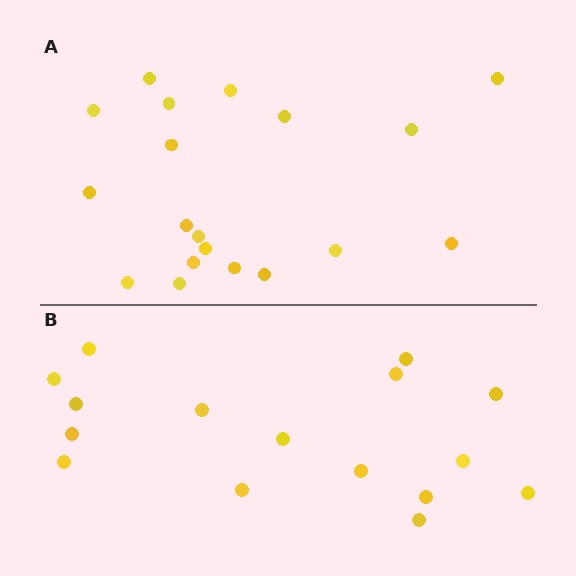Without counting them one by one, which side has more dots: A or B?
Region A (the top region) has more dots.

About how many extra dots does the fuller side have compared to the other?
Region A has just a few more — roughly 2 or 3 more dots than region B.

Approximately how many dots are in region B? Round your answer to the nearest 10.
About 20 dots. (The exact count is 16, which rounds to 20.)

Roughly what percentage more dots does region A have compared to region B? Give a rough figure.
About 20% more.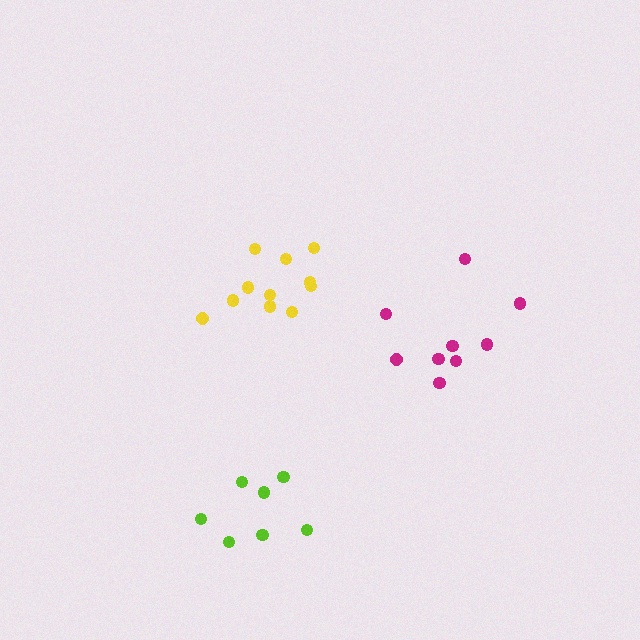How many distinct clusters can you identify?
There are 3 distinct clusters.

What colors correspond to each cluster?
The clusters are colored: lime, yellow, magenta.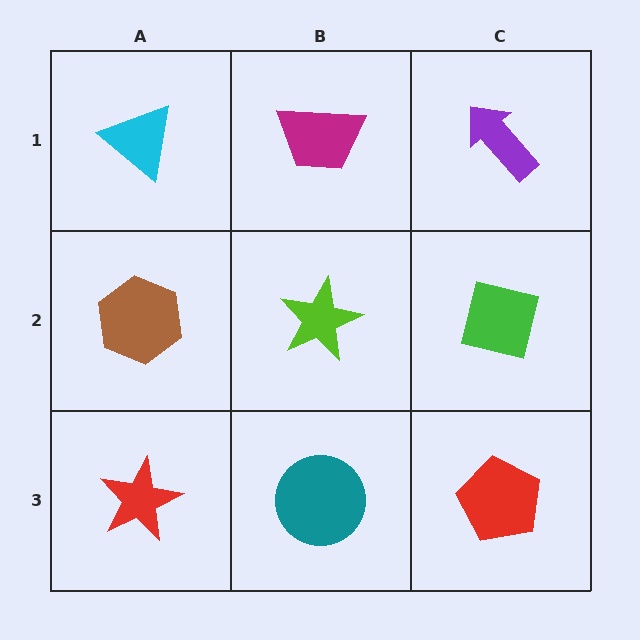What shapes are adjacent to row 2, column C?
A purple arrow (row 1, column C), a red pentagon (row 3, column C), a lime star (row 2, column B).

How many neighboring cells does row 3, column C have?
2.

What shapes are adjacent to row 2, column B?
A magenta trapezoid (row 1, column B), a teal circle (row 3, column B), a brown hexagon (row 2, column A), a green square (row 2, column C).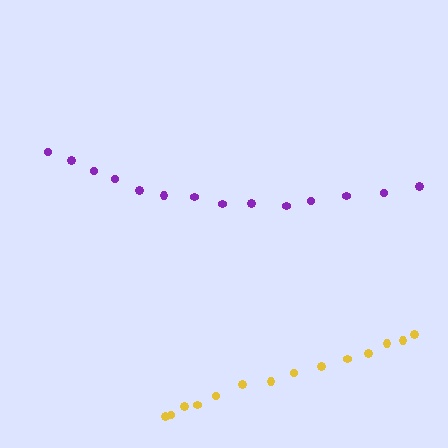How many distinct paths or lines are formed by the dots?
There are 2 distinct paths.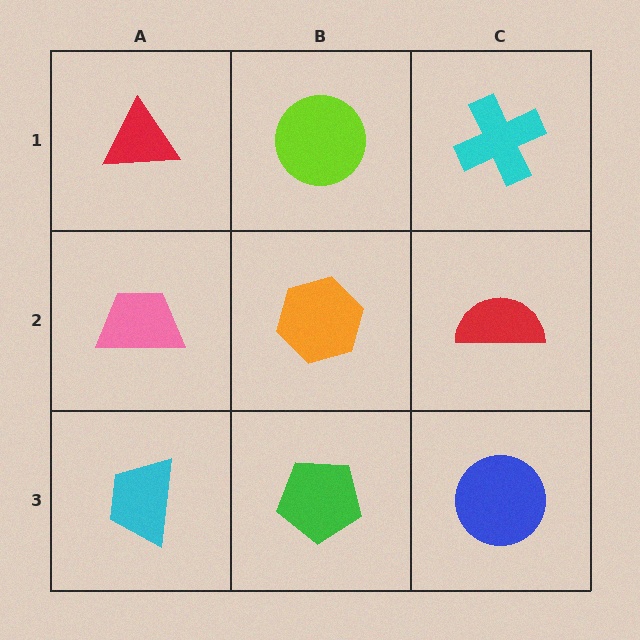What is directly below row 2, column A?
A cyan trapezoid.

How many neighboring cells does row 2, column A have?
3.